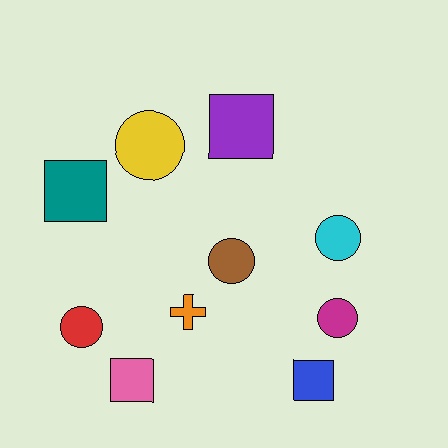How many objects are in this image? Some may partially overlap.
There are 10 objects.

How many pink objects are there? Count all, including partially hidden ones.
There is 1 pink object.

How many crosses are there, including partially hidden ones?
There is 1 cross.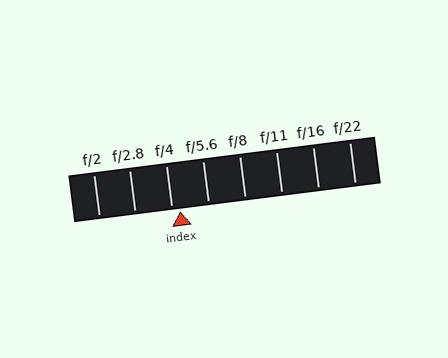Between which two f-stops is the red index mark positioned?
The index mark is between f/4 and f/5.6.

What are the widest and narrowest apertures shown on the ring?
The widest aperture shown is f/2 and the narrowest is f/22.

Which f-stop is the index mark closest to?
The index mark is closest to f/4.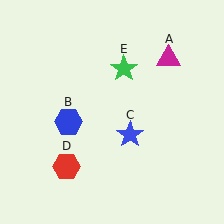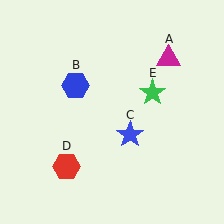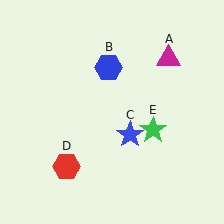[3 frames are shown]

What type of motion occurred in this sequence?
The blue hexagon (object B), green star (object E) rotated clockwise around the center of the scene.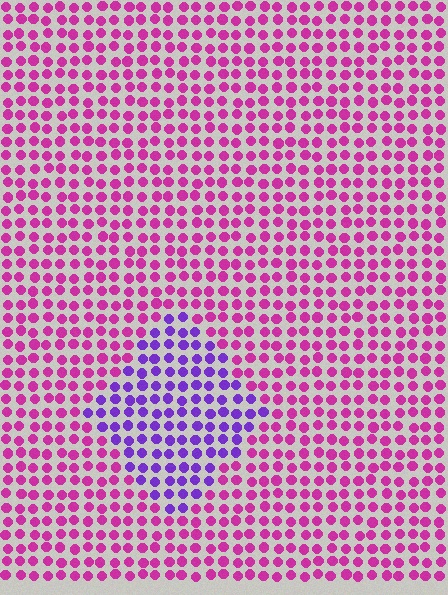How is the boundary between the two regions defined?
The boundary is defined purely by a slight shift in hue (about 48 degrees). Spacing, size, and orientation are identical on both sides.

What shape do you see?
I see a diamond.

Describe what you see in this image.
The image is filled with small magenta elements in a uniform arrangement. A diamond-shaped region is visible where the elements are tinted to a slightly different hue, forming a subtle color boundary.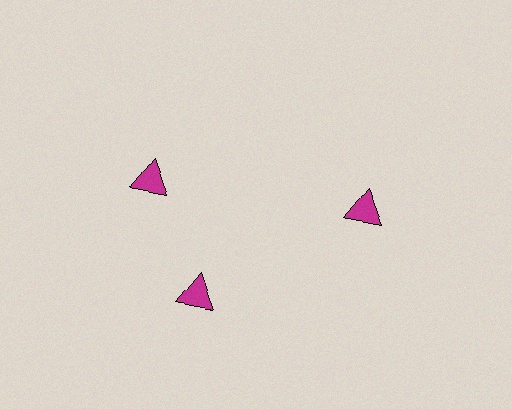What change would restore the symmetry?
The symmetry would be restored by rotating it back into even spacing with its neighbors so that all 3 triangles sit at equal angles and equal distance from the center.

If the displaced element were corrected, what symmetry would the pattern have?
It would have 3-fold rotational symmetry — the pattern would map onto itself every 120 degrees.